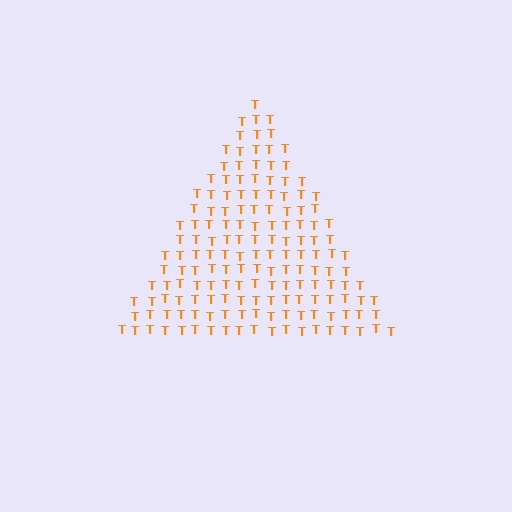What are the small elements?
The small elements are letter T's.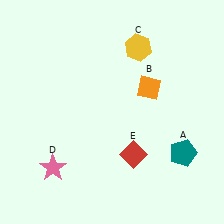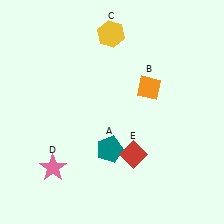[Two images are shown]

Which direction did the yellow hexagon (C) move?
The yellow hexagon (C) moved left.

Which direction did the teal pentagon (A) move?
The teal pentagon (A) moved left.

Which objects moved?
The objects that moved are: the teal pentagon (A), the yellow hexagon (C).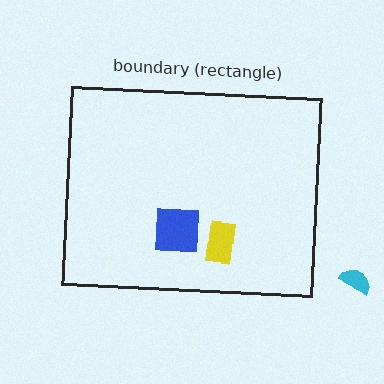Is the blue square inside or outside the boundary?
Inside.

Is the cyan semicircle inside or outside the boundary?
Outside.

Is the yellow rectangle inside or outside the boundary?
Inside.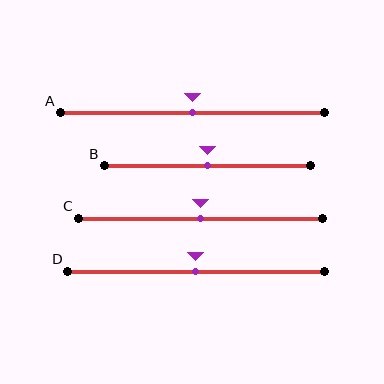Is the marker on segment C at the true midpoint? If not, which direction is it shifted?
Yes, the marker on segment C is at the true midpoint.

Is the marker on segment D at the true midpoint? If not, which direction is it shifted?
Yes, the marker on segment D is at the true midpoint.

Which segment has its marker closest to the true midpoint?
Segment A has its marker closest to the true midpoint.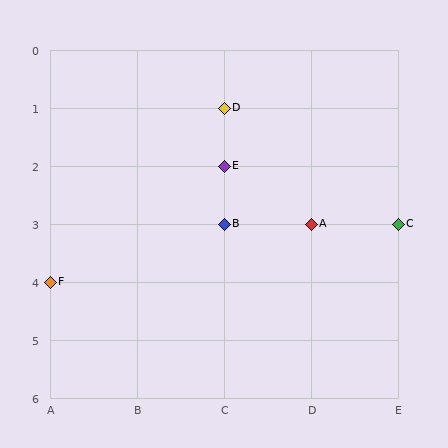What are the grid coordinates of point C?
Point C is at grid coordinates (E, 3).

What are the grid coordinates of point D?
Point D is at grid coordinates (C, 1).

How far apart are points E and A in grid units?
Points E and A are 1 column and 1 row apart (about 1.4 grid units diagonally).